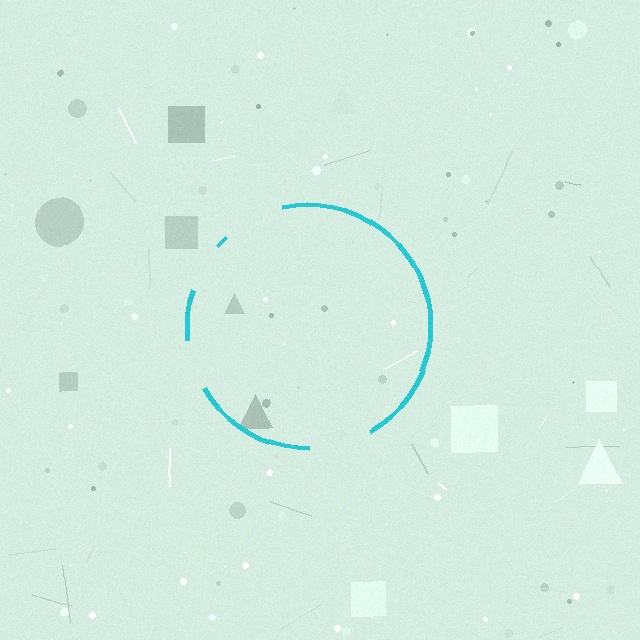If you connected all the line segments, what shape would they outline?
They would outline a circle.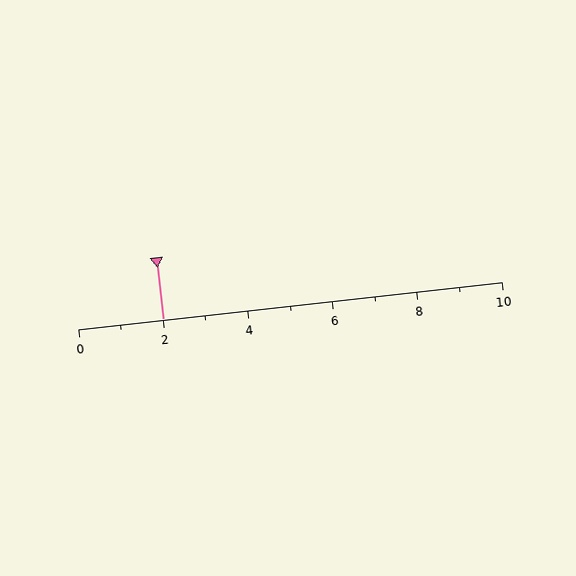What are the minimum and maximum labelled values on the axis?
The axis runs from 0 to 10.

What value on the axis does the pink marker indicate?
The marker indicates approximately 2.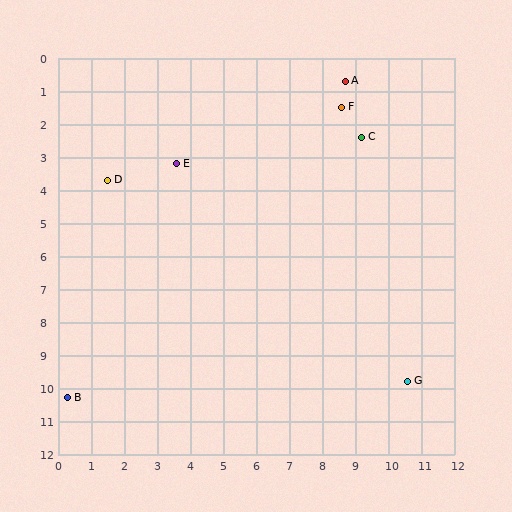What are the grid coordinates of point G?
Point G is at approximately (10.6, 9.8).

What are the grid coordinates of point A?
Point A is at approximately (8.7, 0.7).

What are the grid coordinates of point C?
Point C is at approximately (9.2, 2.4).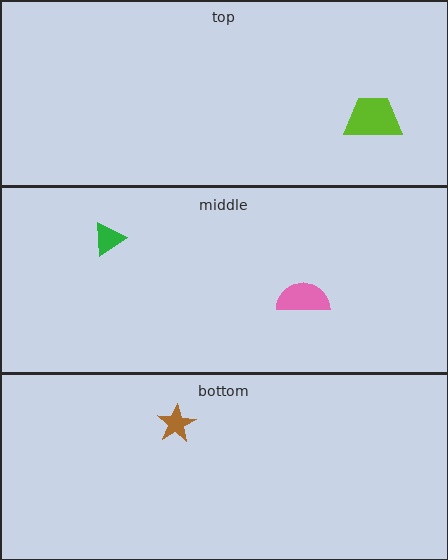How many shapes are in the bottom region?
1.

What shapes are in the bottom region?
The brown star.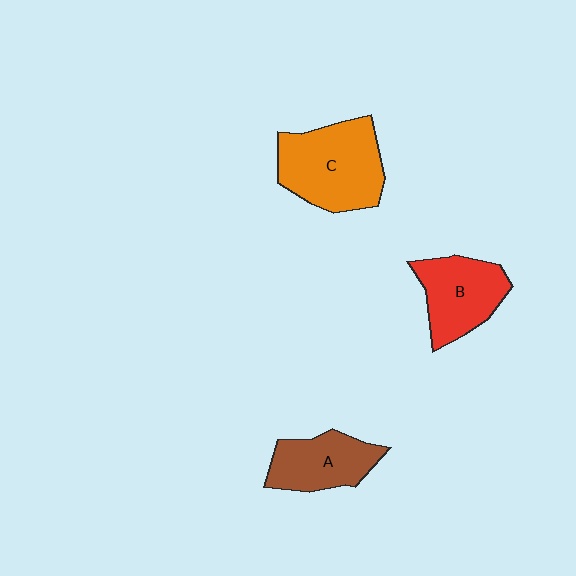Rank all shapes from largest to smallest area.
From largest to smallest: C (orange), B (red), A (brown).